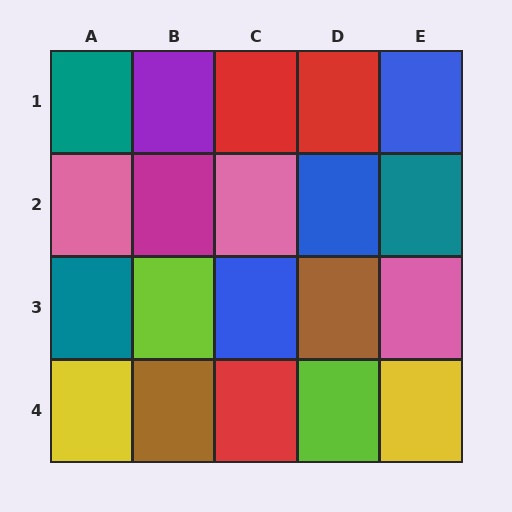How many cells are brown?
2 cells are brown.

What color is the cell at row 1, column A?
Teal.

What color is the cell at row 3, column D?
Brown.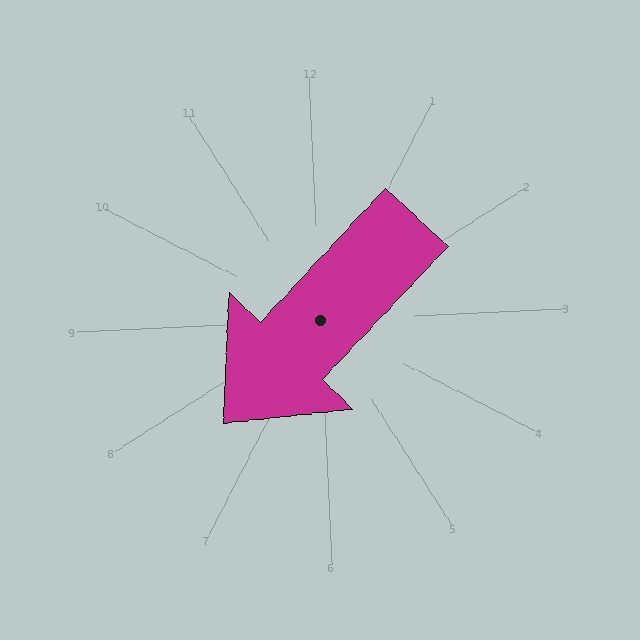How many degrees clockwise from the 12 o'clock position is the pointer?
Approximately 226 degrees.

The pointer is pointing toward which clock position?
Roughly 8 o'clock.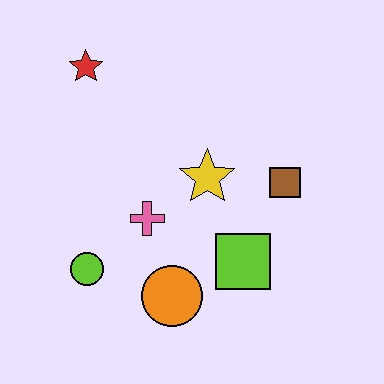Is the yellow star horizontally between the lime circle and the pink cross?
No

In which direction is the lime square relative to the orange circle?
The lime square is to the right of the orange circle.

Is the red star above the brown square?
Yes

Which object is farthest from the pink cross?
The red star is farthest from the pink cross.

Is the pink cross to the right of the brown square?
No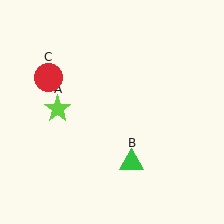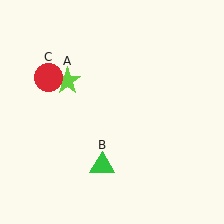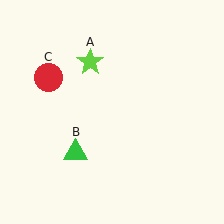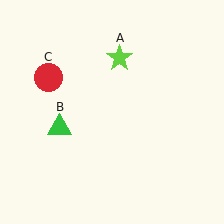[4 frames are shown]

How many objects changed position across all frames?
2 objects changed position: lime star (object A), green triangle (object B).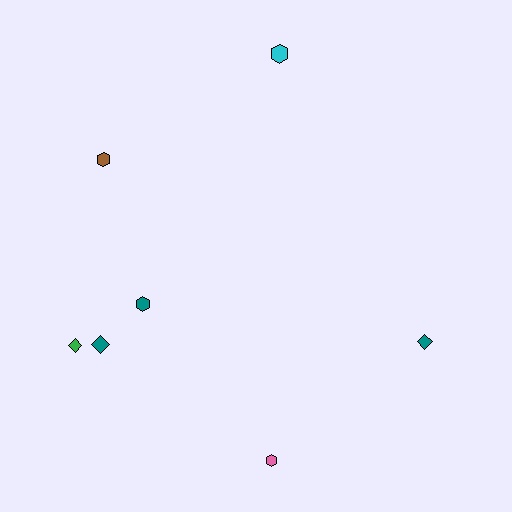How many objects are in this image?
There are 7 objects.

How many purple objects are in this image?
There are no purple objects.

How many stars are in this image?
There are no stars.